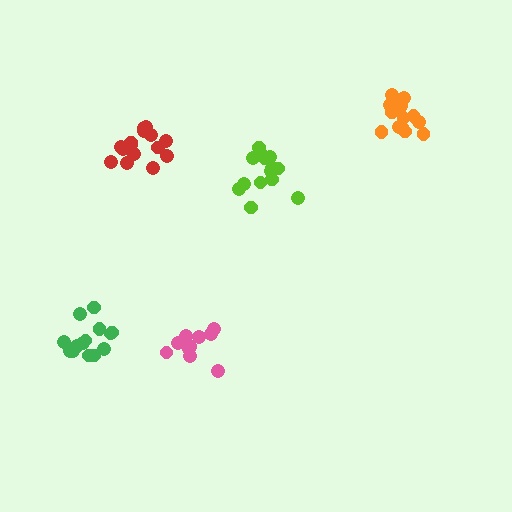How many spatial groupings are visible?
There are 5 spatial groupings.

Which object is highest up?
The orange cluster is topmost.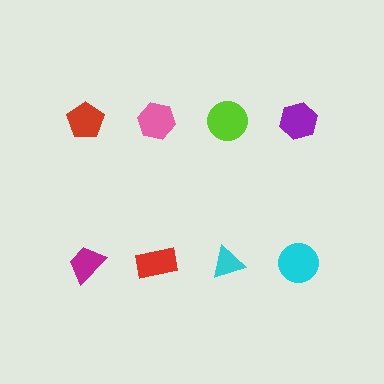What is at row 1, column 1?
A red pentagon.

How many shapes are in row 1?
4 shapes.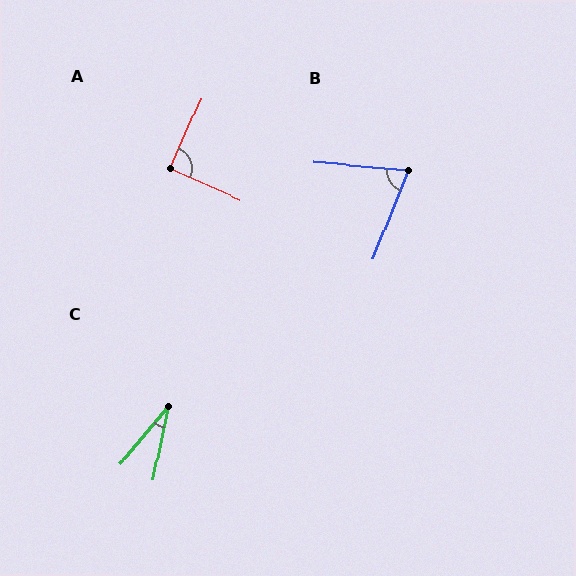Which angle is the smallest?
C, at approximately 28 degrees.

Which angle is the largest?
A, at approximately 91 degrees.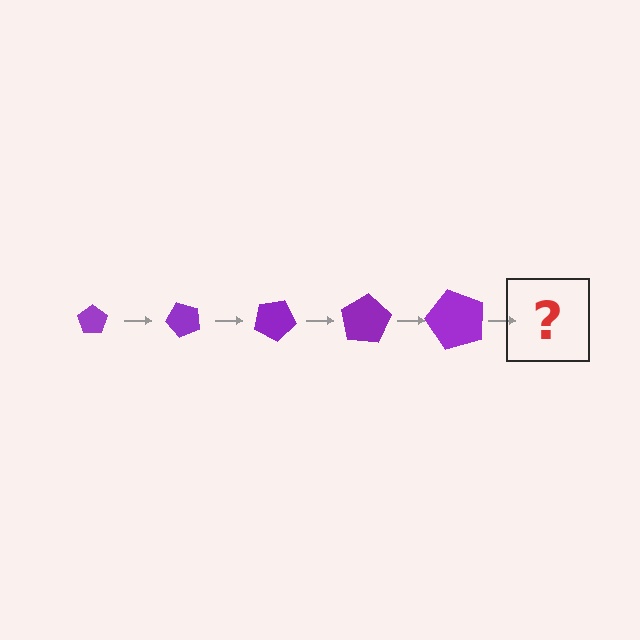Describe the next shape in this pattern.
It should be a pentagon, larger than the previous one and rotated 250 degrees from the start.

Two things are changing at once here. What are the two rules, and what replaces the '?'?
The two rules are that the pentagon grows larger each step and it rotates 50 degrees each step. The '?' should be a pentagon, larger than the previous one and rotated 250 degrees from the start.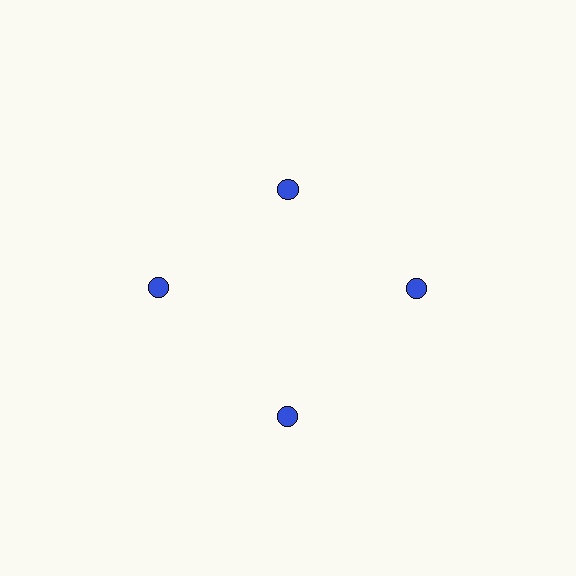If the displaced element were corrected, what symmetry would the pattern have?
It would have 4-fold rotational symmetry — the pattern would map onto itself every 90 degrees.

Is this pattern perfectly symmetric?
No. The 4 blue circles are arranged in a ring, but one element near the 12 o'clock position is pulled inward toward the center, breaking the 4-fold rotational symmetry.